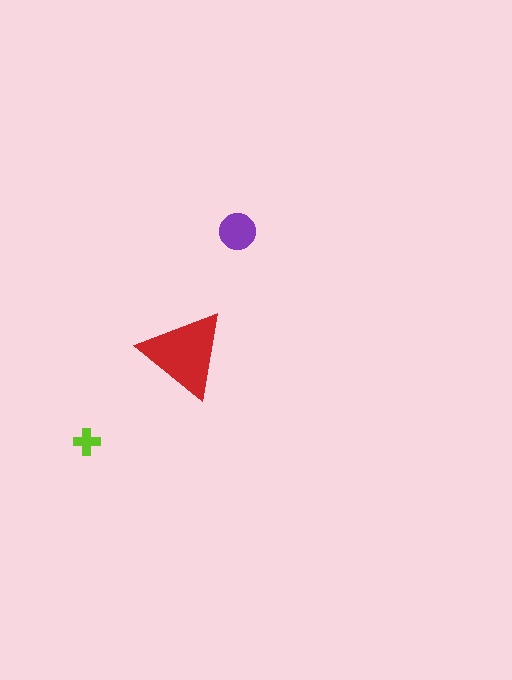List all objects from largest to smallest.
The red triangle, the purple circle, the lime cross.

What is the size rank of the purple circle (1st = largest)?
2nd.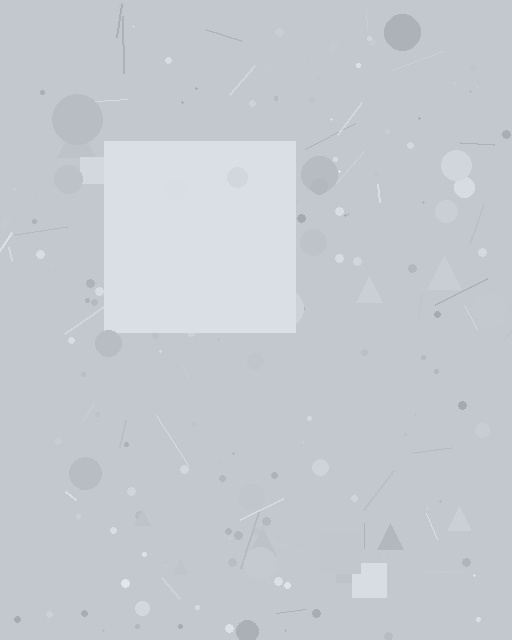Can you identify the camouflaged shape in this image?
The camouflaged shape is a square.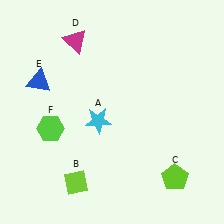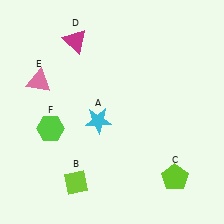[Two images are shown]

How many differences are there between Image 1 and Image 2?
There is 1 difference between the two images.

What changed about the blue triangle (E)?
In Image 1, E is blue. In Image 2, it changed to pink.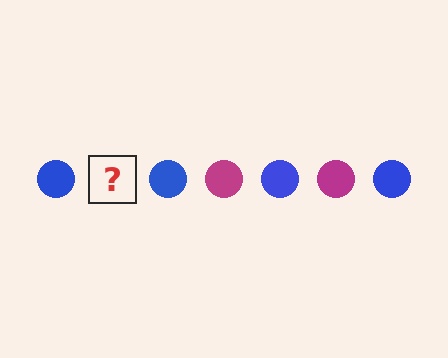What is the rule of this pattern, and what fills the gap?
The rule is that the pattern cycles through blue, magenta circles. The gap should be filled with a magenta circle.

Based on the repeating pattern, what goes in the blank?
The blank should be a magenta circle.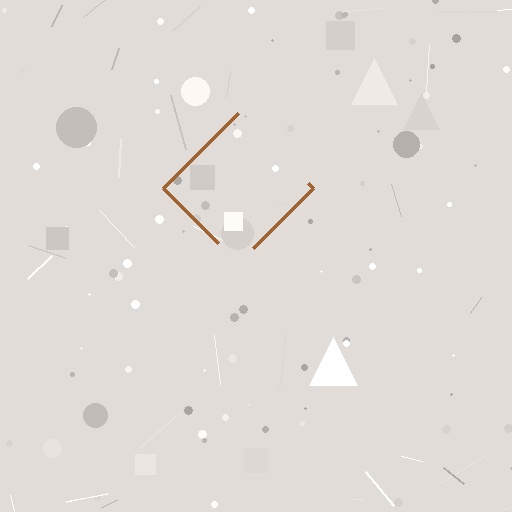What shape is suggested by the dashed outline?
The dashed outline suggests a diamond.